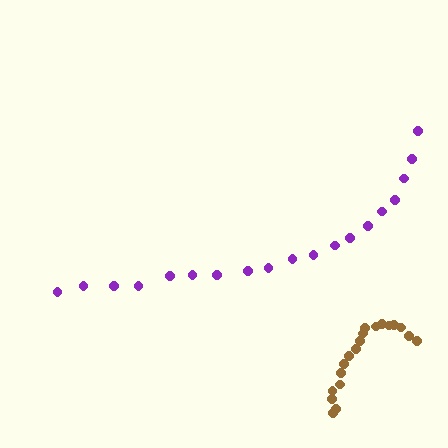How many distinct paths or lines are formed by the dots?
There are 2 distinct paths.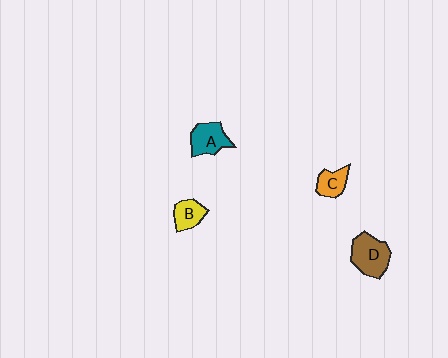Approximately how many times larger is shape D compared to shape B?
Approximately 1.7 times.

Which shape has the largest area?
Shape D (brown).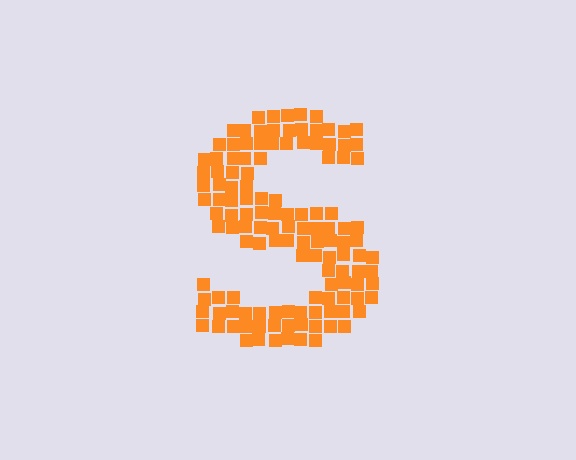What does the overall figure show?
The overall figure shows the letter S.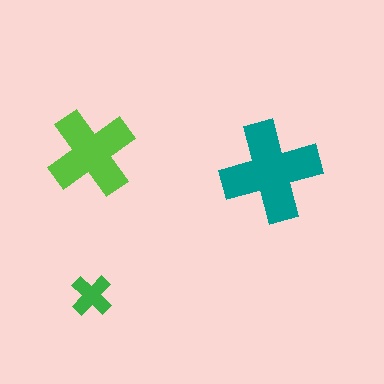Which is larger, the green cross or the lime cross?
The lime one.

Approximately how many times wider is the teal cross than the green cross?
About 2.5 times wider.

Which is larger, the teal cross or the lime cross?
The teal one.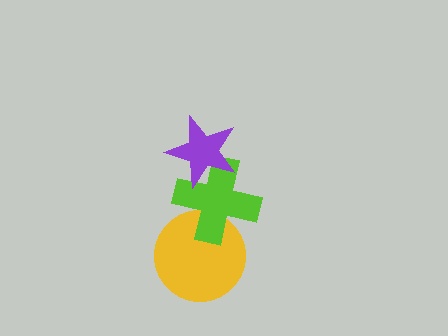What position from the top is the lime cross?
The lime cross is 2nd from the top.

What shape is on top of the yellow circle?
The lime cross is on top of the yellow circle.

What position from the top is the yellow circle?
The yellow circle is 3rd from the top.